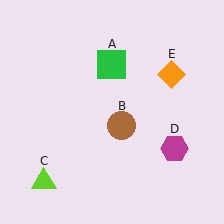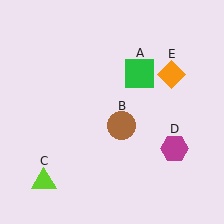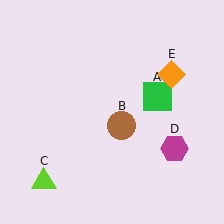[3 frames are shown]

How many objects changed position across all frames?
1 object changed position: green square (object A).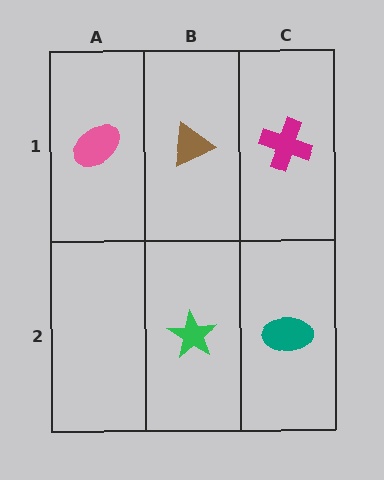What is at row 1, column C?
A magenta cross.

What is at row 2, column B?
A green star.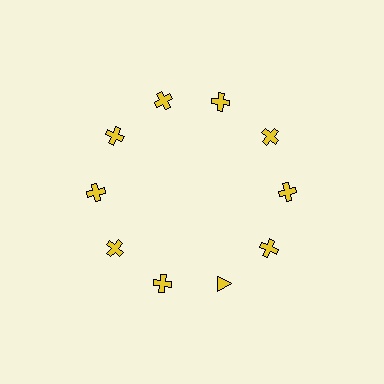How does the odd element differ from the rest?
It has a different shape: triangle instead of cross.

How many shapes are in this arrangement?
There are 10 shapes arranged in a ring pattern.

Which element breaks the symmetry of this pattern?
The yellow triangle at roughly the 5 o'clock position breaks the symmetry. All other shapes are yellow crosses.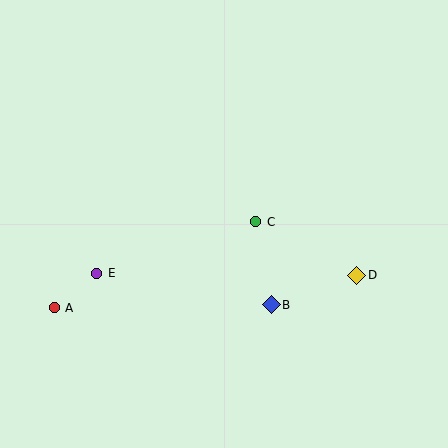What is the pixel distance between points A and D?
The distance between A and D is 304 pixels.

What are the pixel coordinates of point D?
Point D is at (357, 275).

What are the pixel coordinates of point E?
Point E is at (97, 273).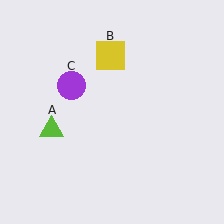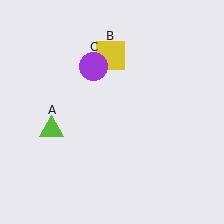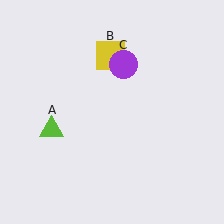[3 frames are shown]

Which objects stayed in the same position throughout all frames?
Lime triangle (object A) and yellow square (object B) remained stationary.